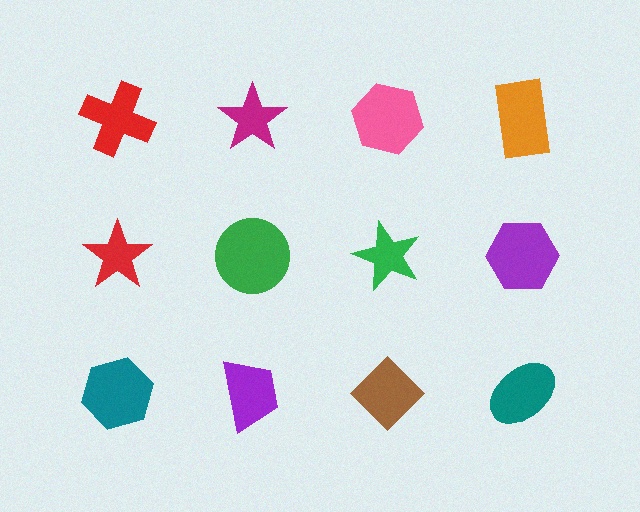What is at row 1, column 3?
A pink hexagon.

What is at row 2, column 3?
A green star.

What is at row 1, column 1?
A red cross.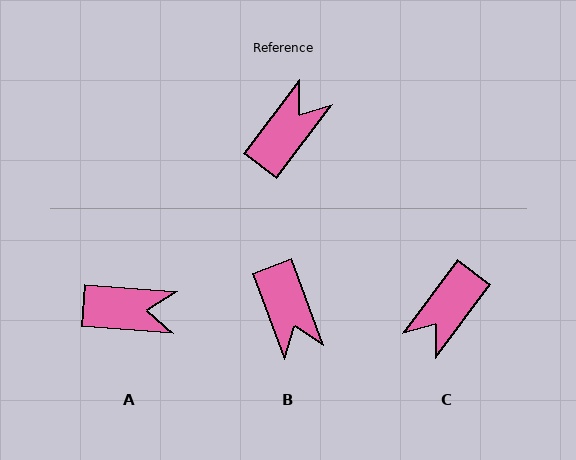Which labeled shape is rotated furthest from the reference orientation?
C, about 180 degrees away.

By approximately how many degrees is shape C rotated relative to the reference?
Approximately 180 degrees clockwise.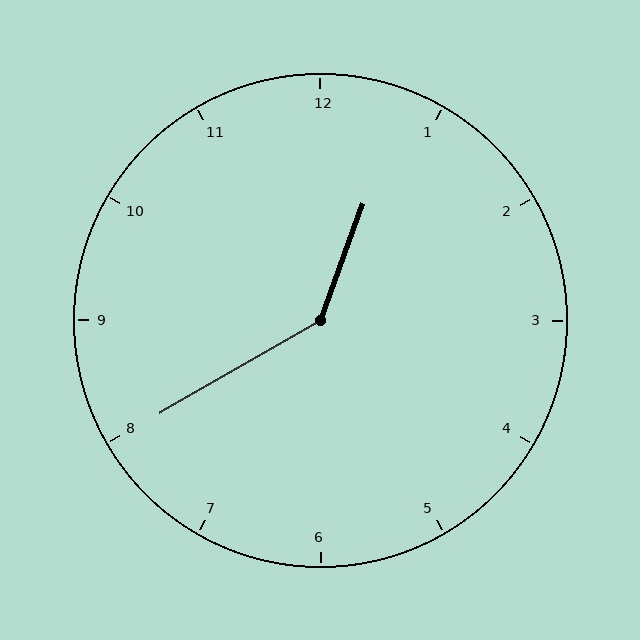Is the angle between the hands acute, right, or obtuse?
It is obtuse.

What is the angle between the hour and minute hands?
Approximately 140 degrees.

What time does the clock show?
12:40.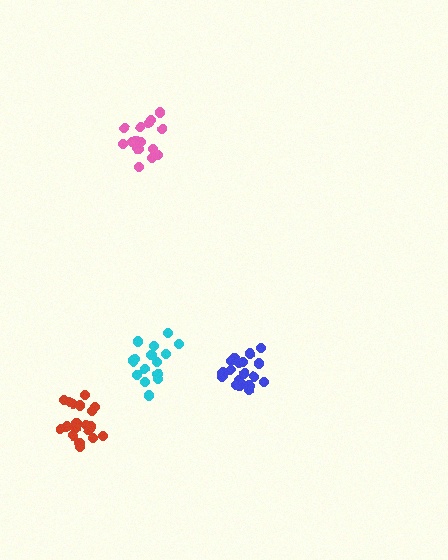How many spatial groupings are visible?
There are 4 spatial groupings.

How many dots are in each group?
Group 1: 15 dots, Group 2: 17 dots, Group 3: 20 dots, Group 4: 20 dots (72 total).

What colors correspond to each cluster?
The clusters are colored: cyan, pink, blue, red.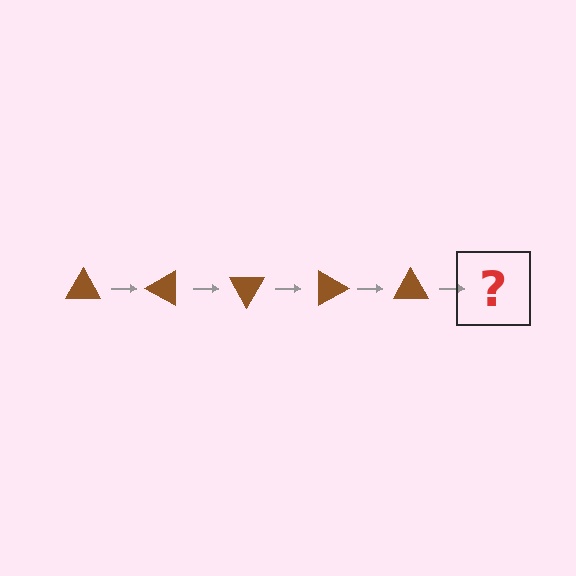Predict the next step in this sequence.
The next step is a brown triangle rotated 150 degrees.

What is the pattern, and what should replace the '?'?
The pattern is that the triangle rotates 30 degrees each step. The '?' should be a brown triangle rotated 150 degrees.